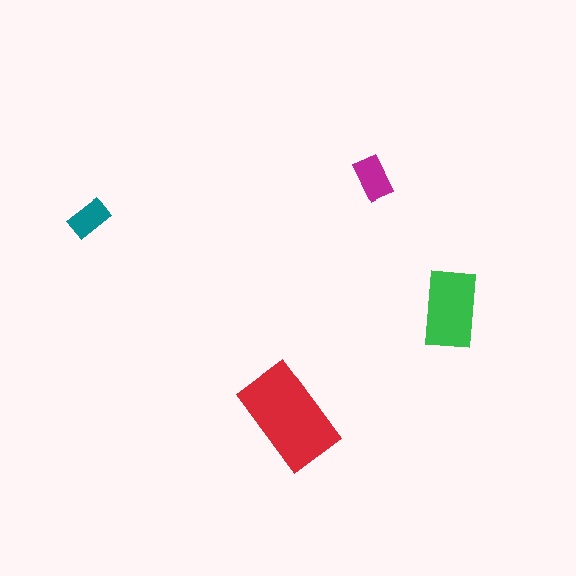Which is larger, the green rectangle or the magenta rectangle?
The green one.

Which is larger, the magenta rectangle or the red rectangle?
The red one.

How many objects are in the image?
There are 4 objects in the image.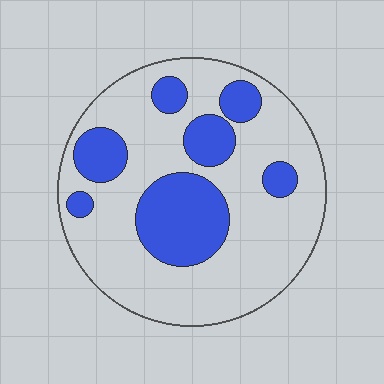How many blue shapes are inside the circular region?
7.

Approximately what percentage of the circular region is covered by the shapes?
Approximately 30%.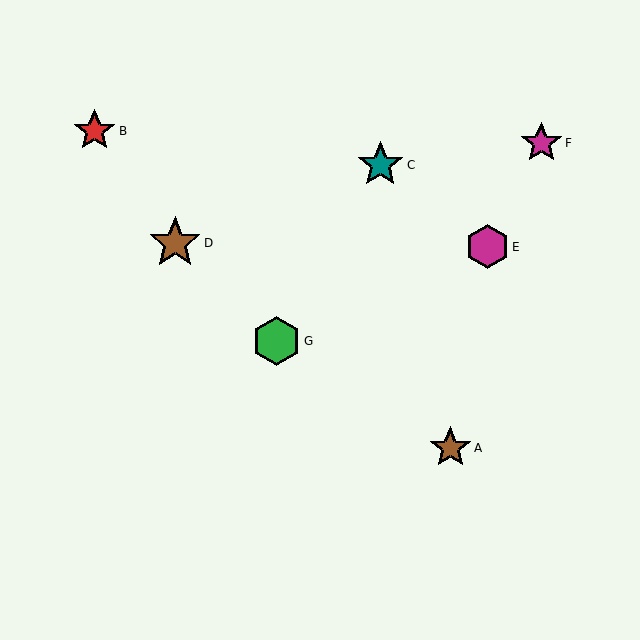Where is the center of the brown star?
The center of the brown star is at (450, 448).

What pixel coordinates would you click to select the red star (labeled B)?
Click at (95, 131) to select the red star B.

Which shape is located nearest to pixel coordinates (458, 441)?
The brown star (labeled A) at (450, 448) is nearest to that location.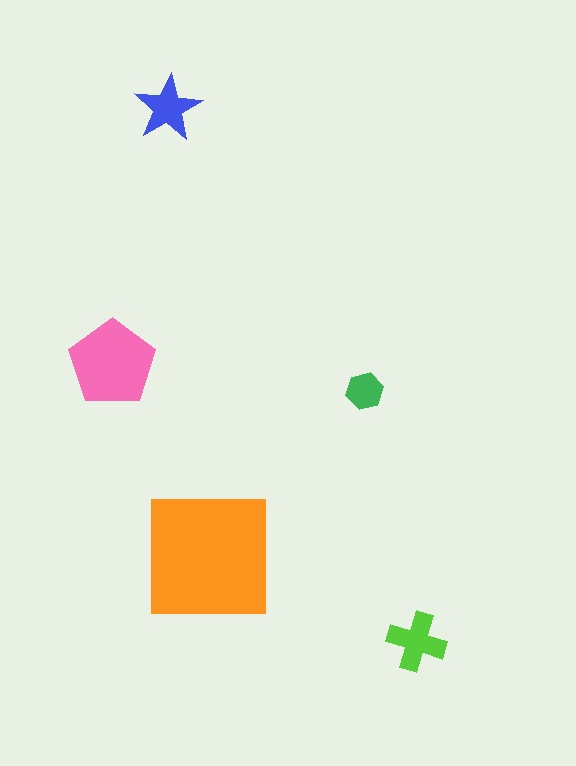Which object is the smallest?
The green hexagon.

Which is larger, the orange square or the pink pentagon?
The orange square.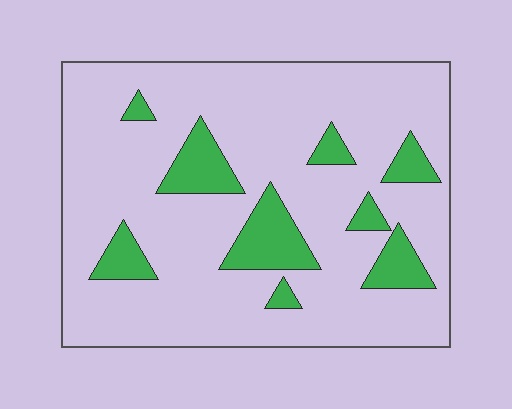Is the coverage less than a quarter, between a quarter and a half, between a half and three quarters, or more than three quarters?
Less than a quarter.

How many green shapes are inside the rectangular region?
9.